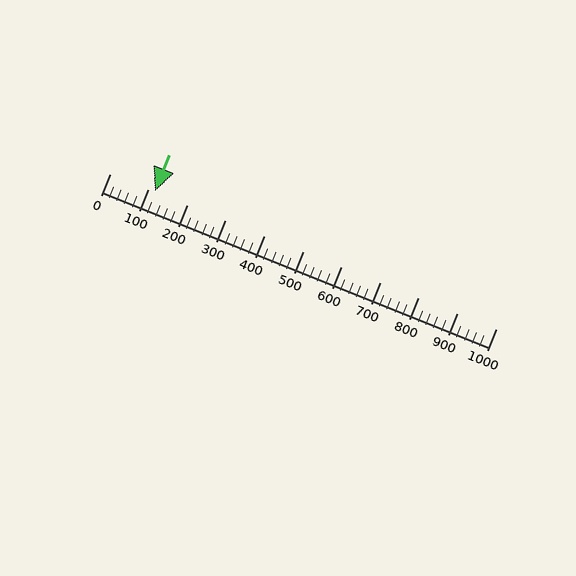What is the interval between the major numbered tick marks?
The major tick marks are spaced 100 units apart.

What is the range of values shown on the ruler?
The ruler shows values from 0 to 1000.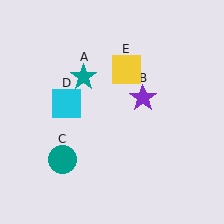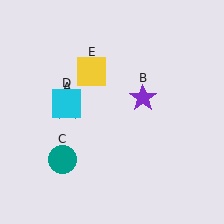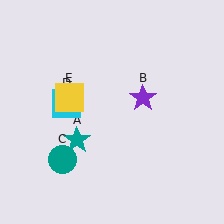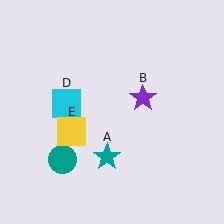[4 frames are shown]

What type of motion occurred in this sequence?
The teal star (object A), yellow square (object E) rotated counterclockwise around the center of the scene.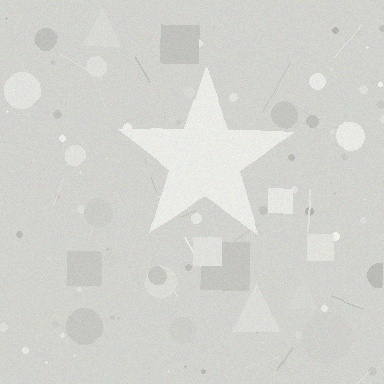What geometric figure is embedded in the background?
A star is embedded in the background.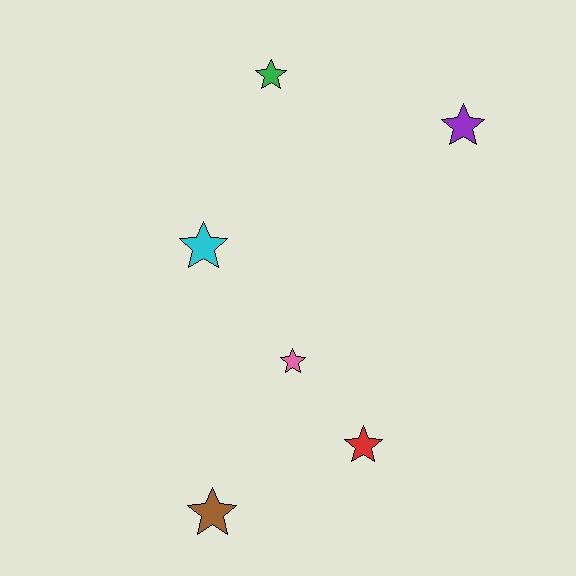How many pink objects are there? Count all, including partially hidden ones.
There is 1 pink object.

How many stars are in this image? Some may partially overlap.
There are 6 stars.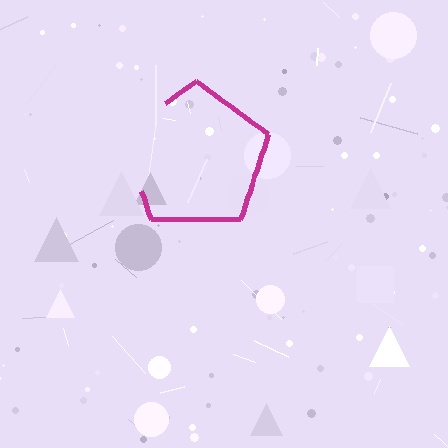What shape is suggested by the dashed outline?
The dashed outline suggests a pentagon.